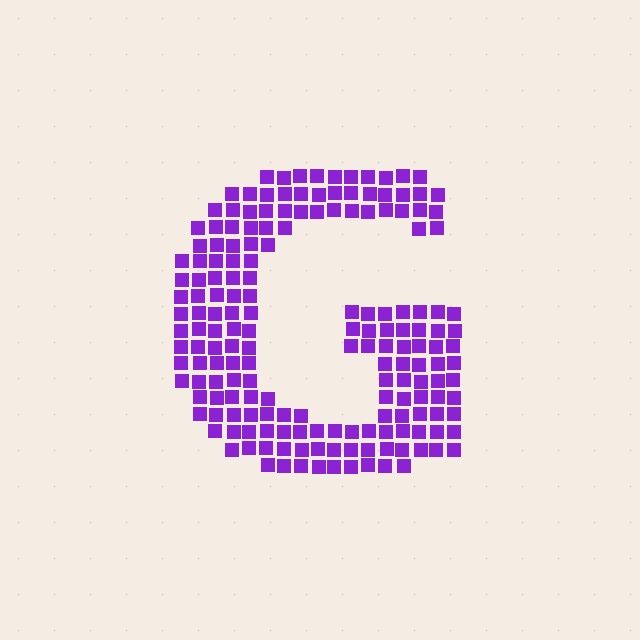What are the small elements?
The small elements are squares.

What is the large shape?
The large shape is the letter G.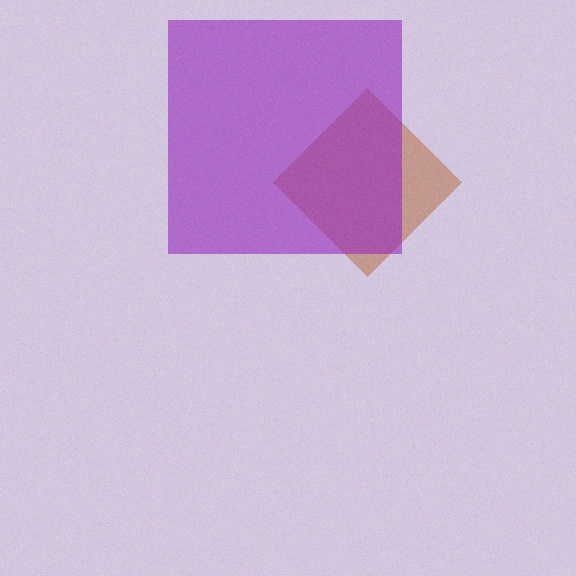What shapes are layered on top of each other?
The layered shapes are: a brown diamond, a purple square.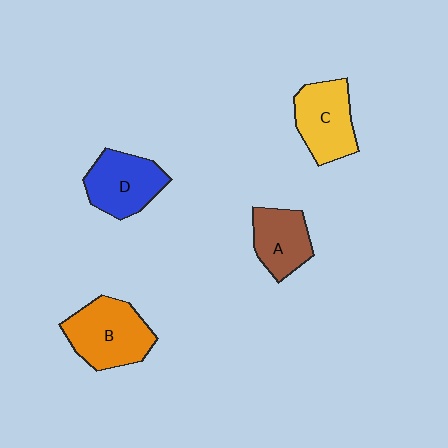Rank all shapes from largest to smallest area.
From largest to smallest: B (orange), C (yellow), D (blue), A (brown).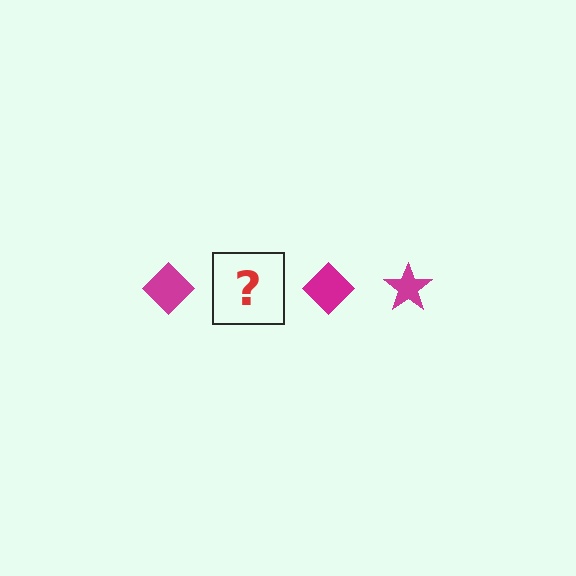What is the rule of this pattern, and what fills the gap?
The rule is that the pattern cycles through diamond, star shapes in magenta. The gap should be filled with a magenta star.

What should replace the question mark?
The question mark should be replaced with a magenta star.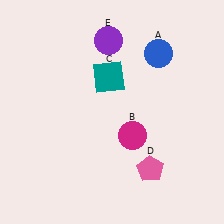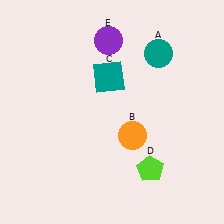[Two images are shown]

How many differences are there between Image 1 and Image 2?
There are 3 differences between the two images.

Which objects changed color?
A changed from blue to teal. B changed from magenta to orange. D changed from pink to lime.